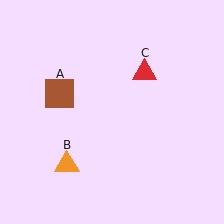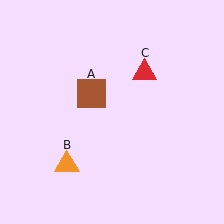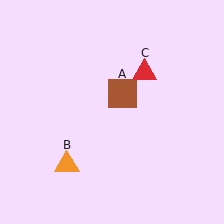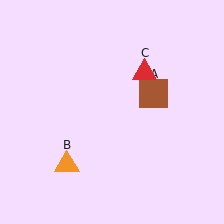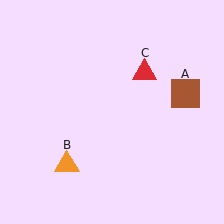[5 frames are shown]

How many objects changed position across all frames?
1 object changed position: brown square (object A).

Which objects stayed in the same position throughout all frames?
Orange triangle (object B) and red triangle (object C) remained stationary.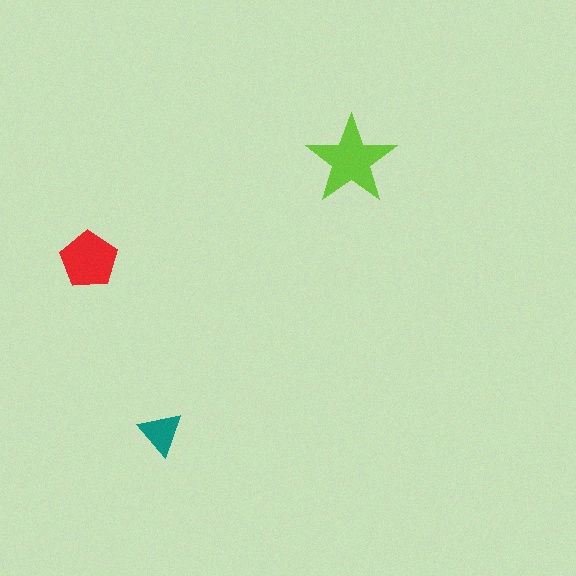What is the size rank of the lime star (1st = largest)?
1st.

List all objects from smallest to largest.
The teal triangle, the red pentagon, the lime star.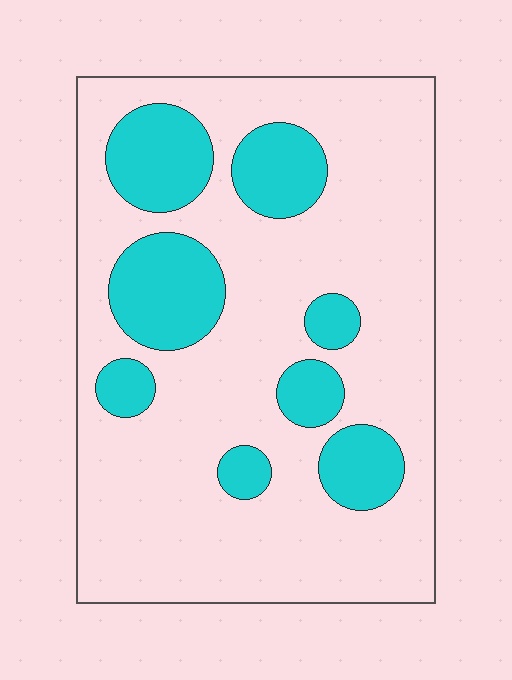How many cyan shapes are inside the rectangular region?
8.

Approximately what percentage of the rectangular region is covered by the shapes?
Approximately 25%.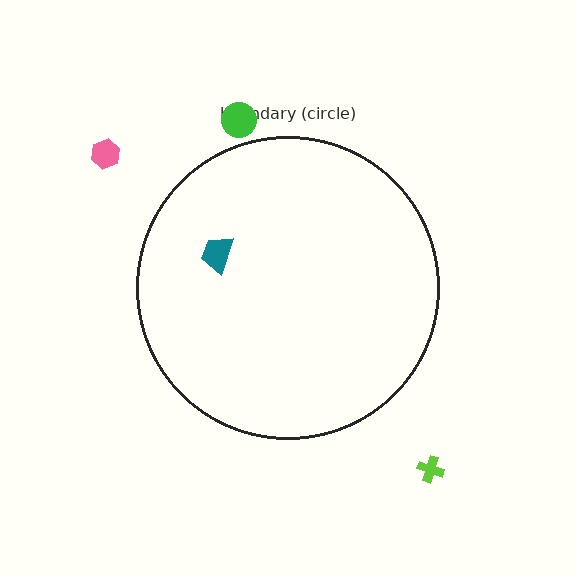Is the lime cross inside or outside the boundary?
Outside.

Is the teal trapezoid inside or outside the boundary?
Inside.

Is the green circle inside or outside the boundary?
Outside.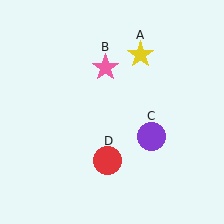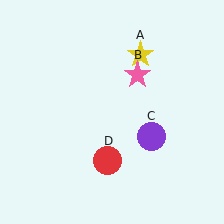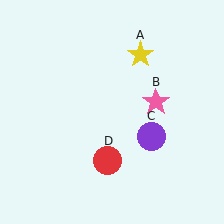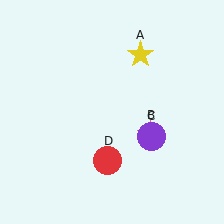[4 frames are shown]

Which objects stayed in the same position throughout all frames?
Yellow star (object A) and purple circle (object C) and red circle (object D) remained stationary.